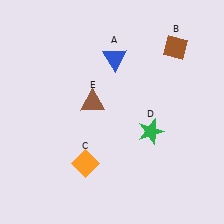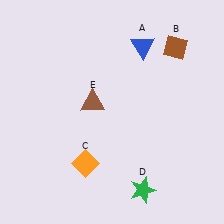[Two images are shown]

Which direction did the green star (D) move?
The green star (D) moved down.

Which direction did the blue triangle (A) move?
The blue triangle (A) moved right.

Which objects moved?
The objects that moved are: the blue triangle (A), the green star (D).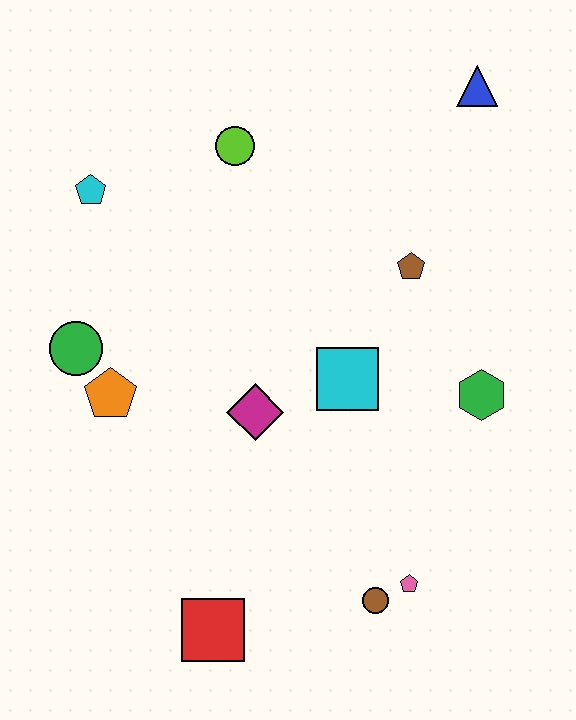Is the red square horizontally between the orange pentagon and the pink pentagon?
Yes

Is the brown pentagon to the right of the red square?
Yes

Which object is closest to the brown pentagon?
The cyan square is closest to the brown pentagon.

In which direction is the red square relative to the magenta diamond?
The red square is below the magenta diamond.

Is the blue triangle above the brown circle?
Yes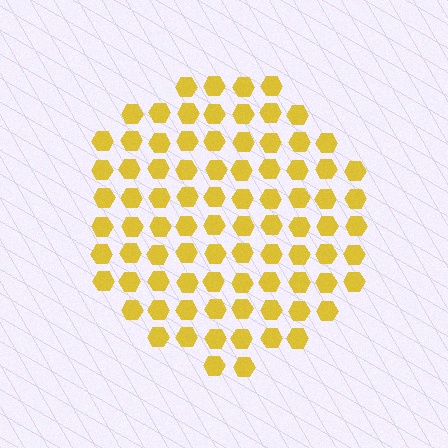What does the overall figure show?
The overall figure shows a circle.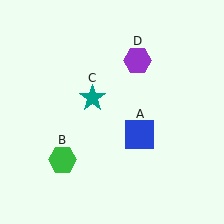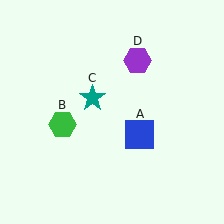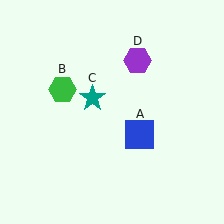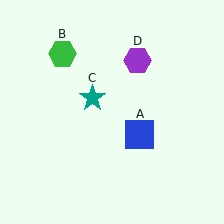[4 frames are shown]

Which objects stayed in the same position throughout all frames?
Blue square (object A) and teal star (object C) and purple hexagon (object D) remained stationary.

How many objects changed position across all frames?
1 object changed position: green hexagon (object B).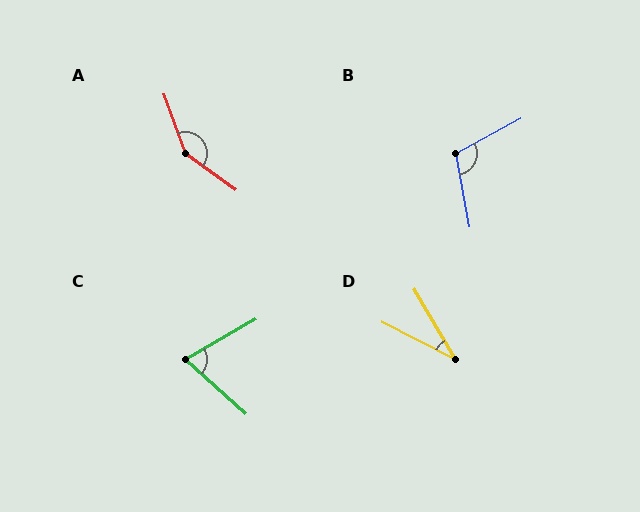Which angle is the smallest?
D, at approximately 33 degrees.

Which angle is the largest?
A, at approximately 146 degrees.